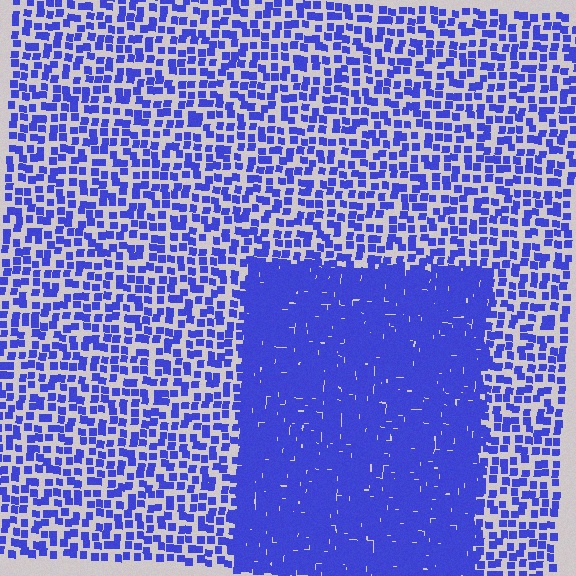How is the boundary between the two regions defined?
The boundary is defined by a change in element density (approximately 2.7x ratio). All elements are the same color, size, and shape.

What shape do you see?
I see a rectangle.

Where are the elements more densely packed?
The elements are more densely packed inside the rectangle boundary.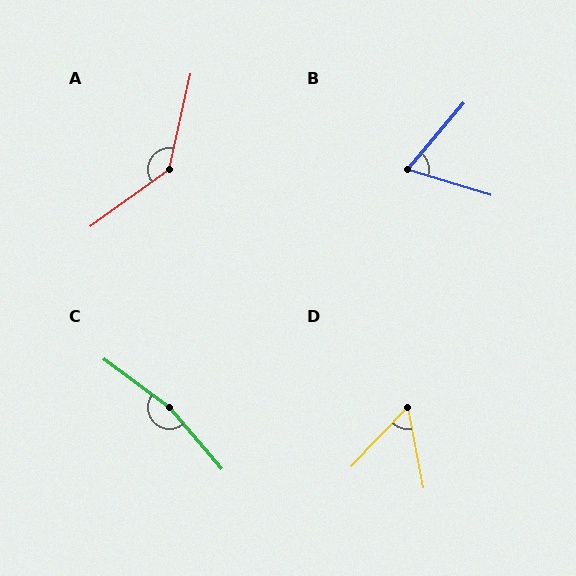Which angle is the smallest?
D, at approximately 54 degrees.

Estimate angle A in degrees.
Approximately 139 degrees.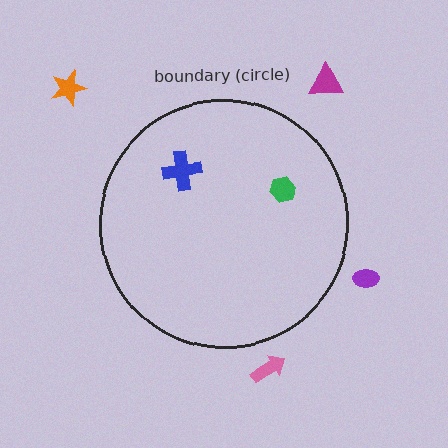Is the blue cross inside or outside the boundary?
Inside.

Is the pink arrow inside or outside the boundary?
Outside.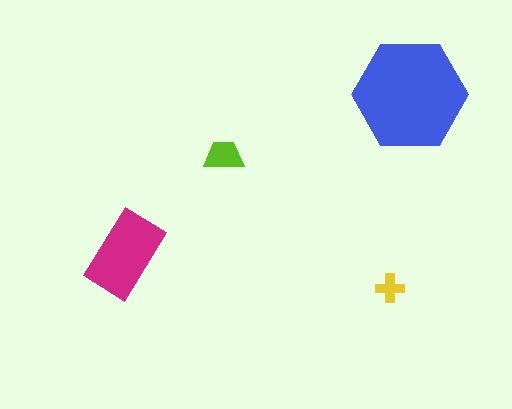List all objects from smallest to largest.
The yellow cross, the lime trapezoid, the magenta rectangle, the blue hexagon.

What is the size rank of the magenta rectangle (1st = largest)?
2nd.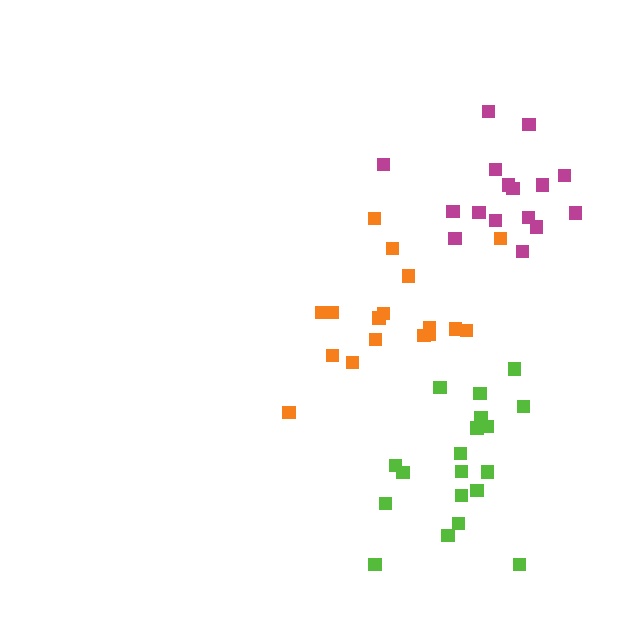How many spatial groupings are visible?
There are 3 spatial groupings.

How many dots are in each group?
Group 1: 17 dots, Group 2: 19 dots, Group 3: 17 dots (53 total).